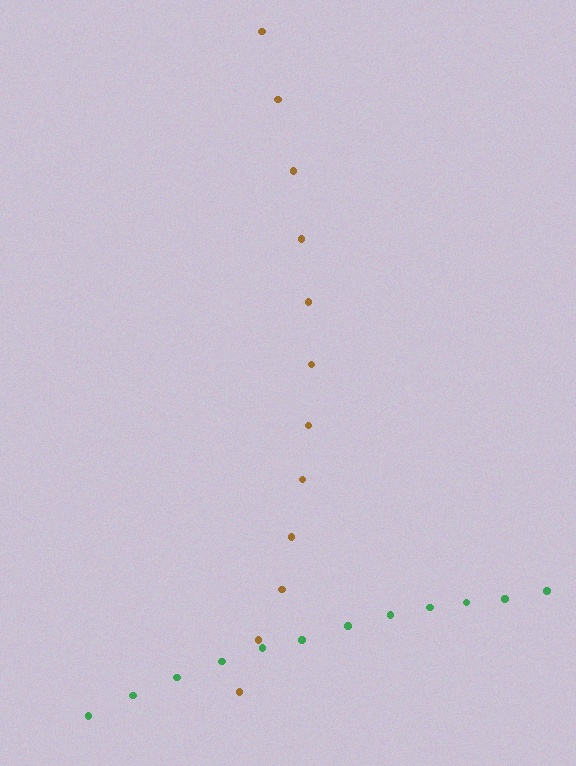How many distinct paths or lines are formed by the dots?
There are 2 distinct paths.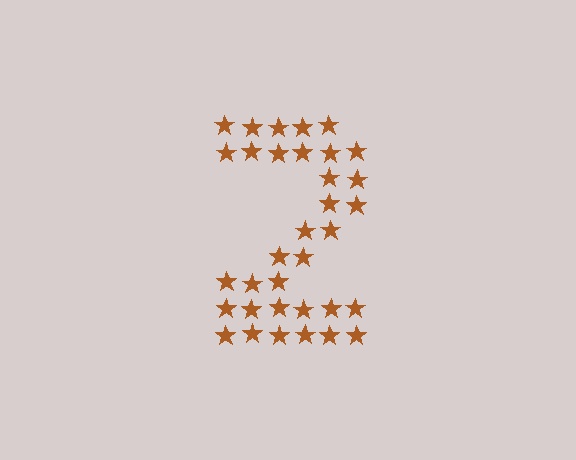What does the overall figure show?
The overall figure shows the digit 2.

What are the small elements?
The small elements are stars.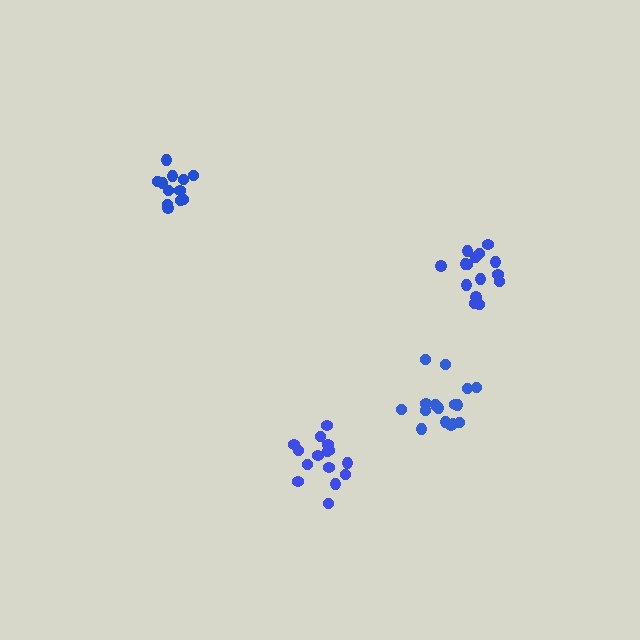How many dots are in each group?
Group 1: 12 dots, Group 2: 15 dots, Group 3: 15 dots, Group 4: 16 dots (58 total).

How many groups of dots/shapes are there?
There are 4 groups.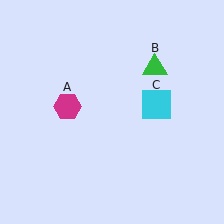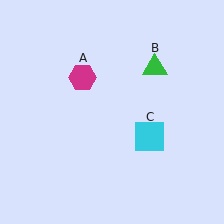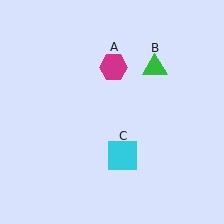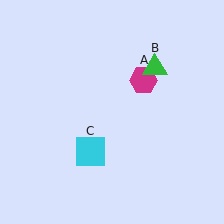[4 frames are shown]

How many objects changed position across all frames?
2 objects changed position: magenta hexagon (object A), cyan square (object C).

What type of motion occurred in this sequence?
The magenta hexagon (object A), cyan square (object C) rotated clockwise around the center of the scene.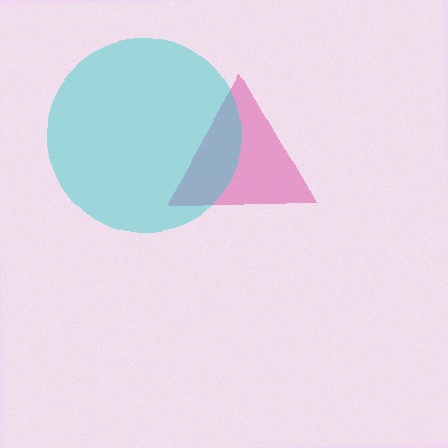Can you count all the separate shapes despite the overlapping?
Yes, there are 2 separate shapes.